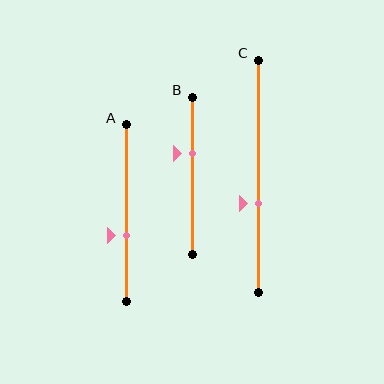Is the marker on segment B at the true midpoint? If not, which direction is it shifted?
No, the marker on segment B is shifted upward by about 14% of the segment length.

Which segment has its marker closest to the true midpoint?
Segment C has its marker closest to the true midpoint.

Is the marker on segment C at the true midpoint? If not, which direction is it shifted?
No, the marker on segment C is shifted downward by about 12% of the segment length.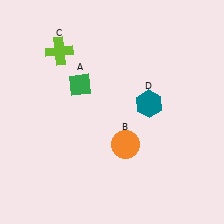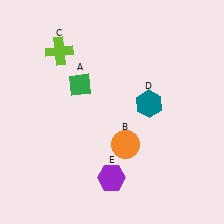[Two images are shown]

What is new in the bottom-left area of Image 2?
A purple hexagon (E) was added in the bottom-left area of Image 2.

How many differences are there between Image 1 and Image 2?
There is 1 difference between the two images.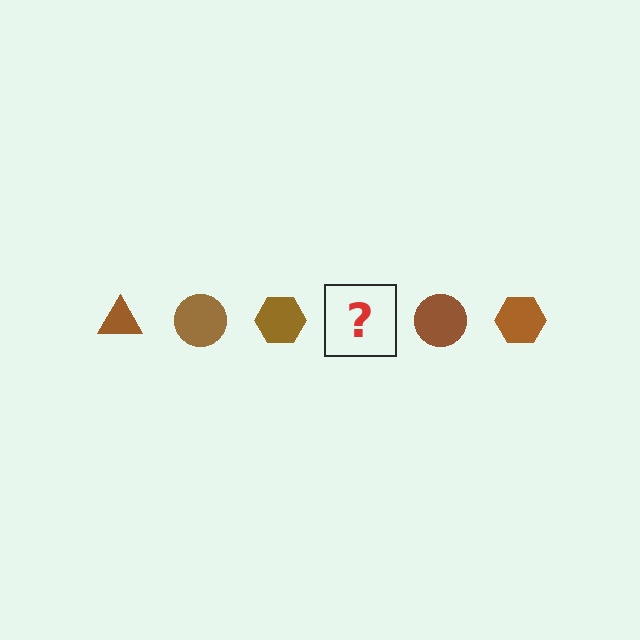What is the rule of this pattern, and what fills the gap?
The rule is that the pattern cycles through triangle, circle, hexagon shapes in brown. The gap should be filled with a brown triangle.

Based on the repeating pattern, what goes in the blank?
The blank should be a brown triangle.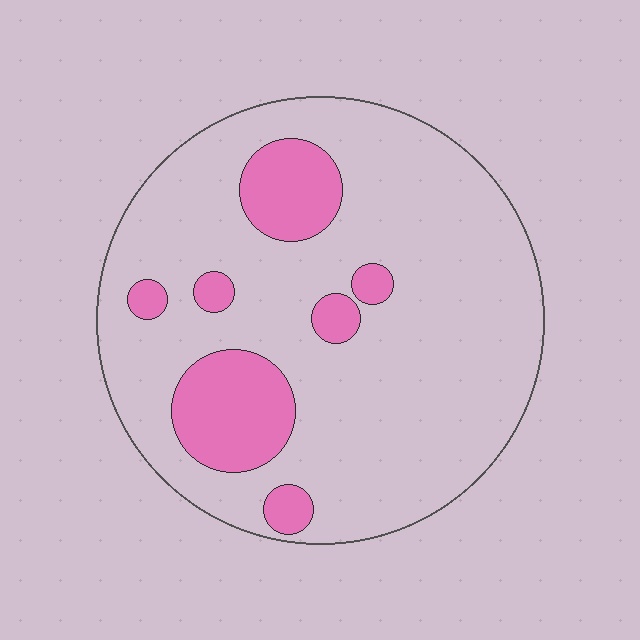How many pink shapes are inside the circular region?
7.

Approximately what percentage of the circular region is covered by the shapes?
Approximately 20%.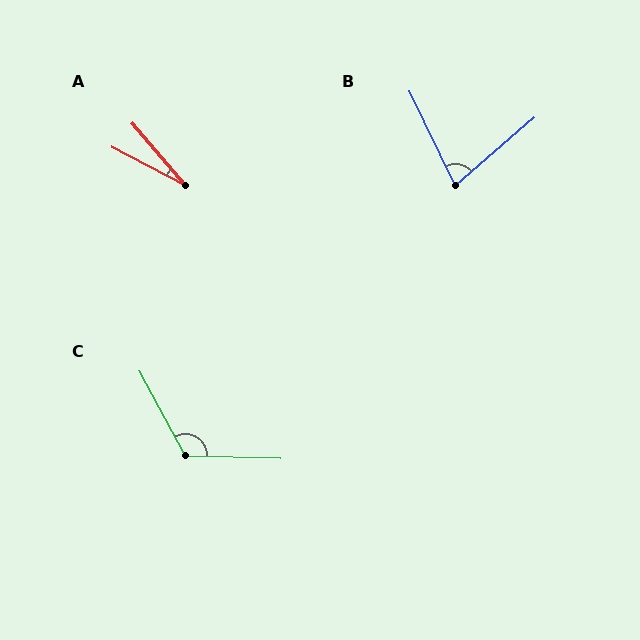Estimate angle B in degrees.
Approximately 75 degrees.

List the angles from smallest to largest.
A (22°), B (75°), C (119°).